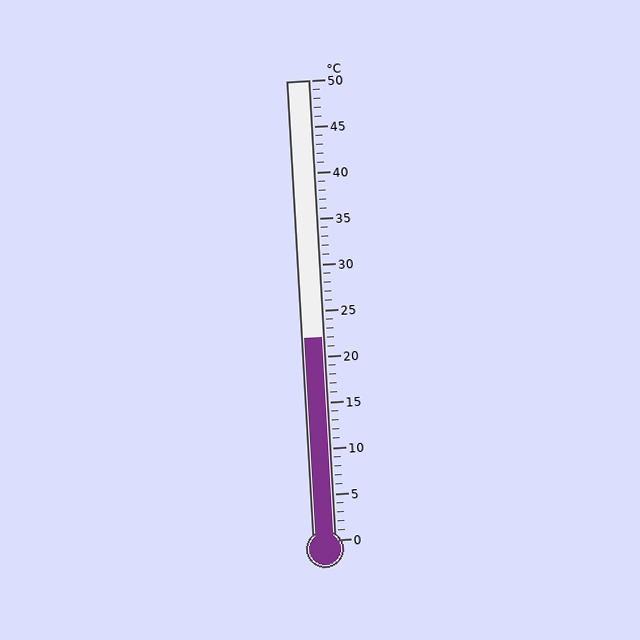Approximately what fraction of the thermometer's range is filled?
The thermometer is filled to approximately 45% of its range.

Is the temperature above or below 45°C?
The temperature is below 45°C.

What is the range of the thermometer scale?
The thermometer scale ranges from 0°C to 50°C.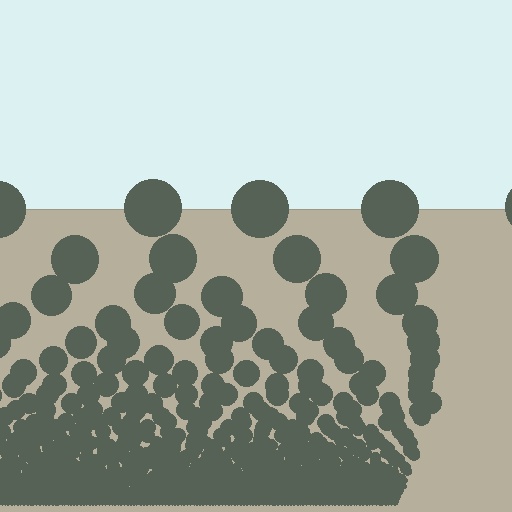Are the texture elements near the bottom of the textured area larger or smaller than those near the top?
Smaller. The gradient is inverted — elements near the bottom are smaller and denser.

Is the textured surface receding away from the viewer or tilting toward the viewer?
The surface appears to tilt toward the viewer. Texture elements get larger and sparser toward the top.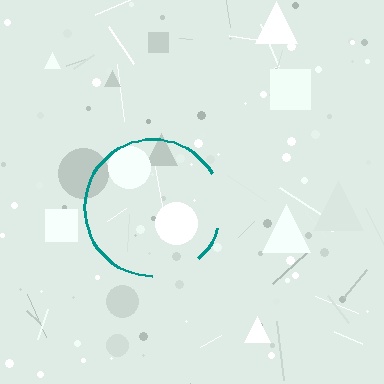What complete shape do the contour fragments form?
The contour fragments form a circle.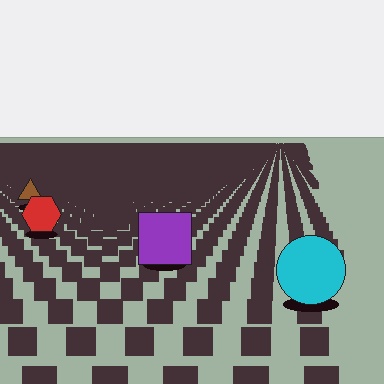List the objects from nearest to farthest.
From nearest to farthest: the cyan circle, the purple square, the red hexagon, the brown triangle.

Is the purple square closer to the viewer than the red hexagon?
Yes. The purple square is closer — you can tell from the texture gradient: the ground texture is coarser near it.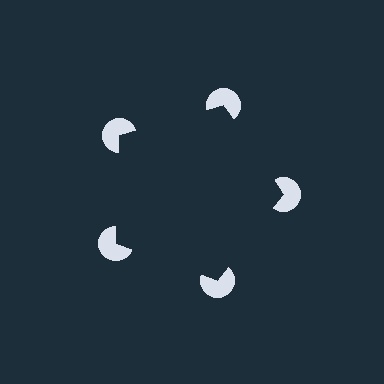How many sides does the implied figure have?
5 sides.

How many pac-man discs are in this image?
There are 5 — one at each vertex of the illusory pentagon.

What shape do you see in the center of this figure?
An illusory pentagon — its edges are inferred from the aligned wedge cuts in the pac-man discs, not physically drawn.